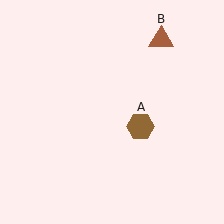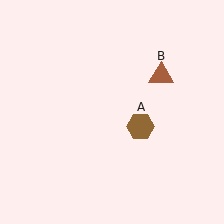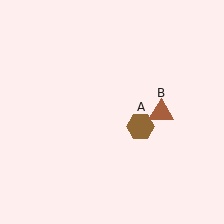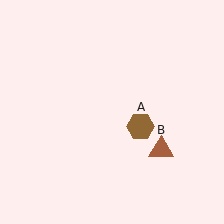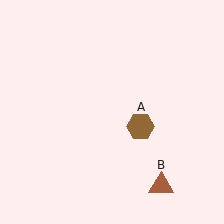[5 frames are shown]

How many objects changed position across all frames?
1 object changed position: brown triangle (object B).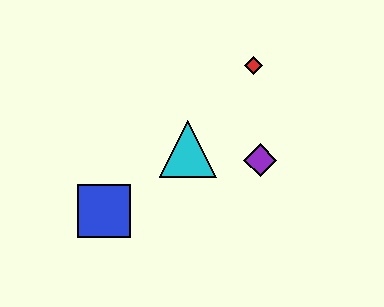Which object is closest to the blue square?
The cyan triangle is closest to the blue square.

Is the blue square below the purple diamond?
Yes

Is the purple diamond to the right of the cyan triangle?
Yes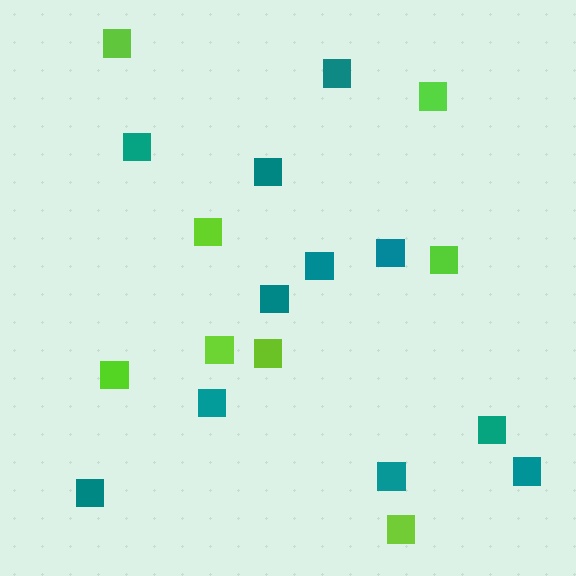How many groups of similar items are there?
There are 2 groups: one group of teal squares (11) and one group of lime squares (8).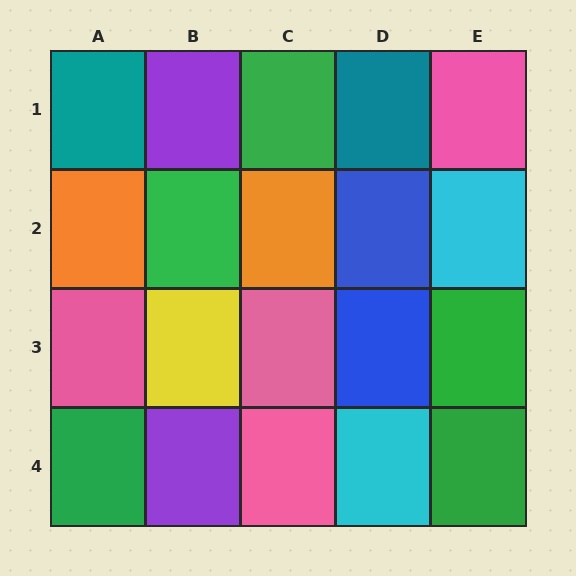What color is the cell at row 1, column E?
Pink.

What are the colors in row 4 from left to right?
Green, purple, pink, cyan, green.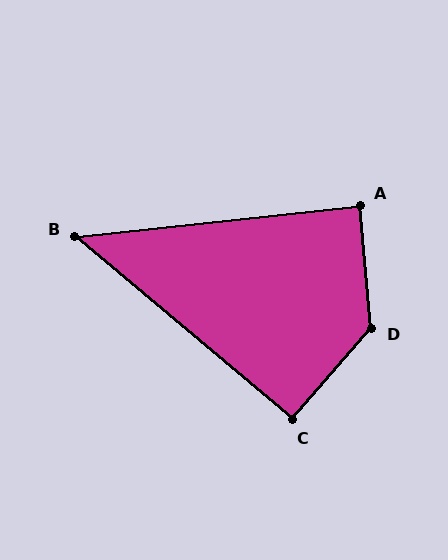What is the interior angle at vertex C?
Approximately 91 degrees (approximately right).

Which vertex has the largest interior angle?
D, at approximately 134 degrees.